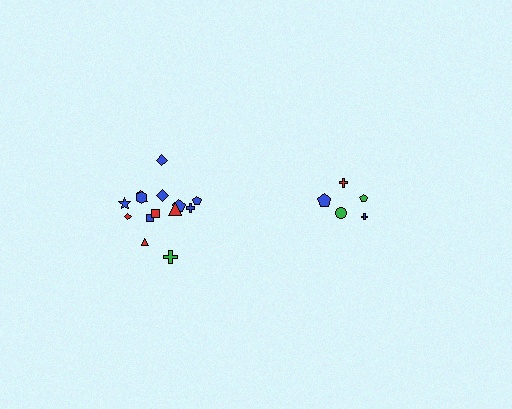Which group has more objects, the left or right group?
The left group.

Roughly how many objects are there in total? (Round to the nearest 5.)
Roughly 20 objects in total.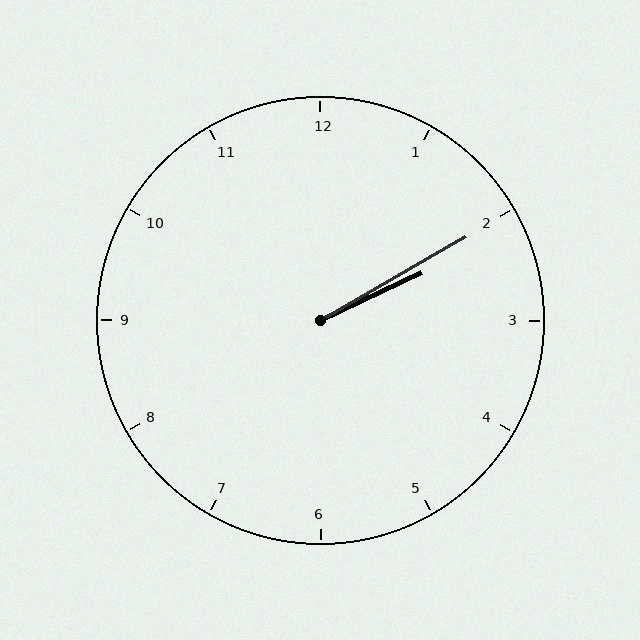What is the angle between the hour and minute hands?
Approximately 5 degrees.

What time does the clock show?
2:10.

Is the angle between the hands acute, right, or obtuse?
It is acute.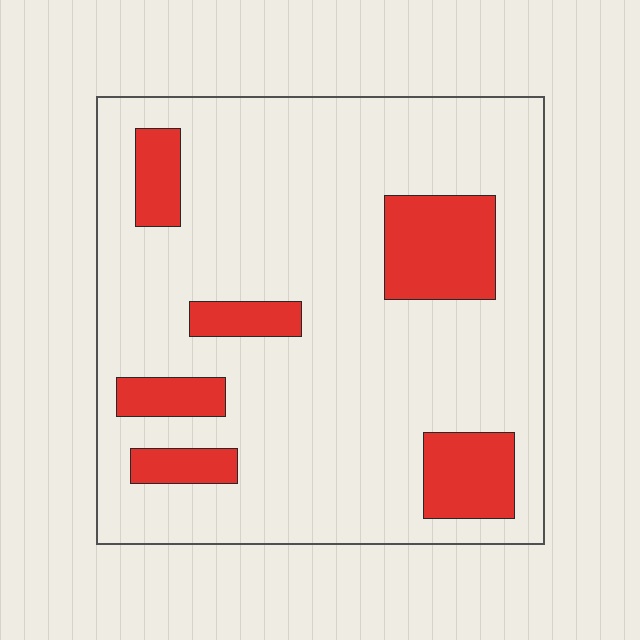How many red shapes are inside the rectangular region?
6.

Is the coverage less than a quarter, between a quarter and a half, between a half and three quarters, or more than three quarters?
Less than a quarter.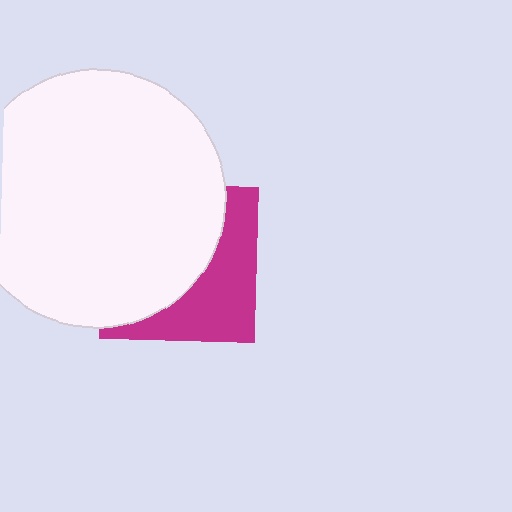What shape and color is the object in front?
The object in front is a white circle.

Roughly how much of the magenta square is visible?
A small part of it is visible (roughly 41%).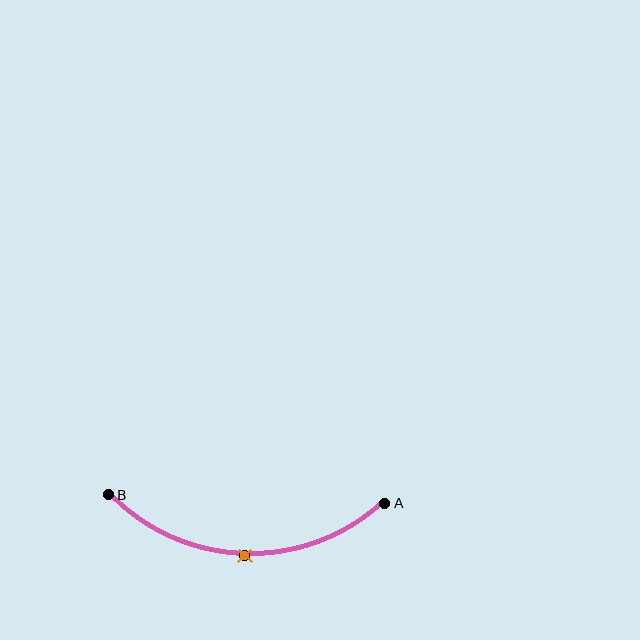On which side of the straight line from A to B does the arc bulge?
The arc bulges below the straight line connecting A and B.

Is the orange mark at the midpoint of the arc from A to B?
Yes. The orange mark lies on the arc at equal arc-length from both A and B — it is the arc midpoint.